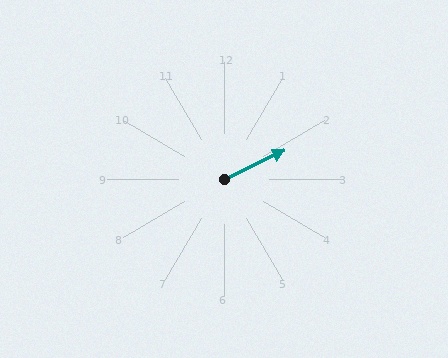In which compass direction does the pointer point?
Northeast.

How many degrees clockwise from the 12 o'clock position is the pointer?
Approximately 64 degrees.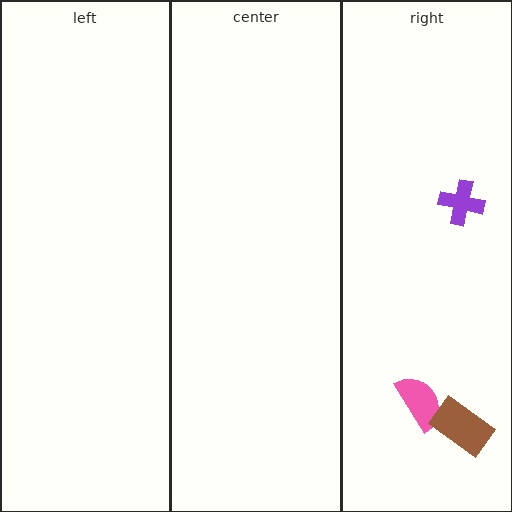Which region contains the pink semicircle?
The right region.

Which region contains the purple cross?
The right region.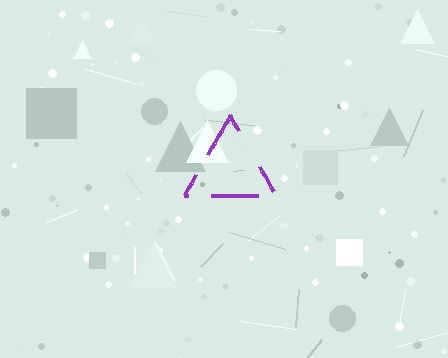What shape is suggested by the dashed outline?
The dashed outline suggests a triangle.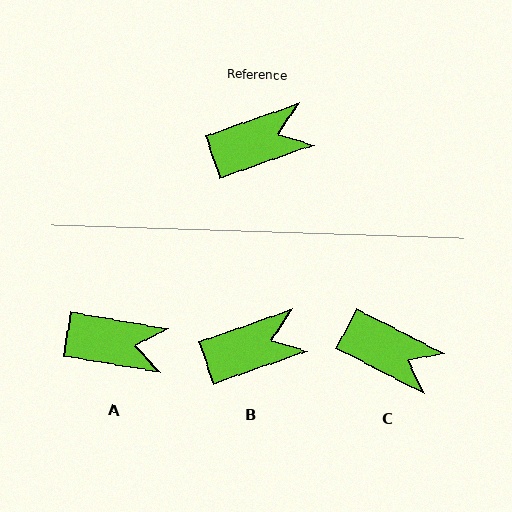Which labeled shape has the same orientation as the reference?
B.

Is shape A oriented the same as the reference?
No, it is off by about 29 degrees.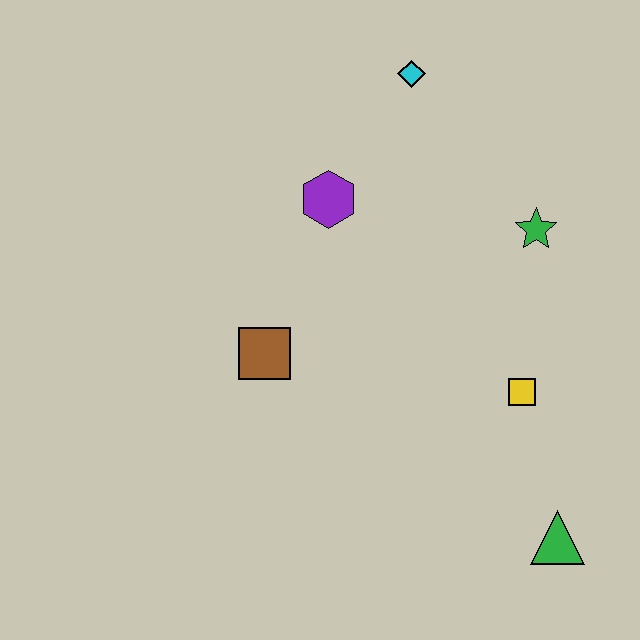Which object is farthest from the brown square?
The green triangle is farthest from the brown square.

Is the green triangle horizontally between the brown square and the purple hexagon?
No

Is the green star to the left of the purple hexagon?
No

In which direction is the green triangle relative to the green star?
The green triangle is below the green star.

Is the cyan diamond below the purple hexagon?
No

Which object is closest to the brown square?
The purple hexagon is closest to the brown square.